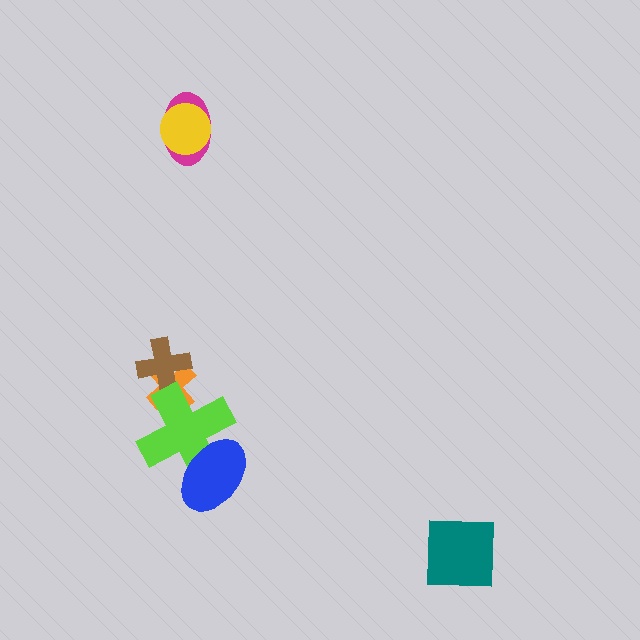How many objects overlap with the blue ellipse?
1 object overlaps with the blue ellipse.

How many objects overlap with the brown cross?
1 object overlaps with the brown cross.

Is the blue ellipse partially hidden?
No, no other shape covers it.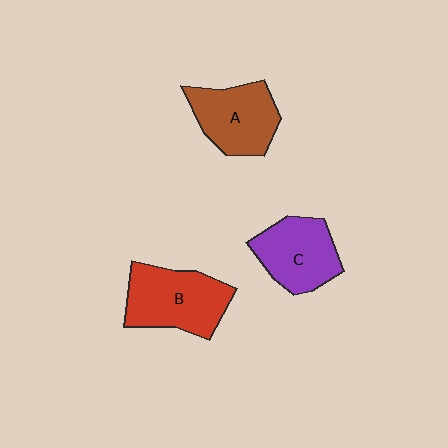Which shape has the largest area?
Shape B (red).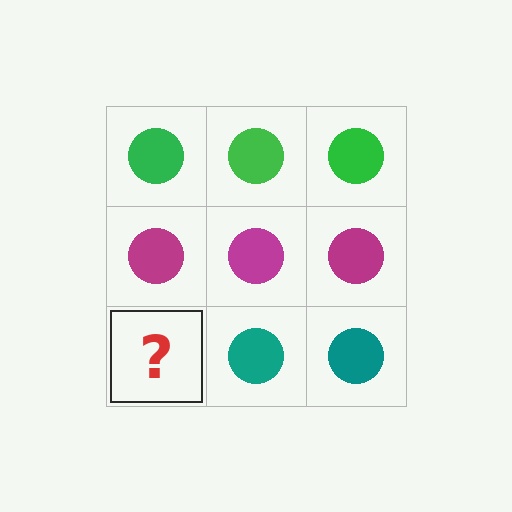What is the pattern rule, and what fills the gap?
The rule is that each row has a consistent color. The gap should be filled with a teal circle.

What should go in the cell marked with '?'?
The missing cell should contain a teal circle.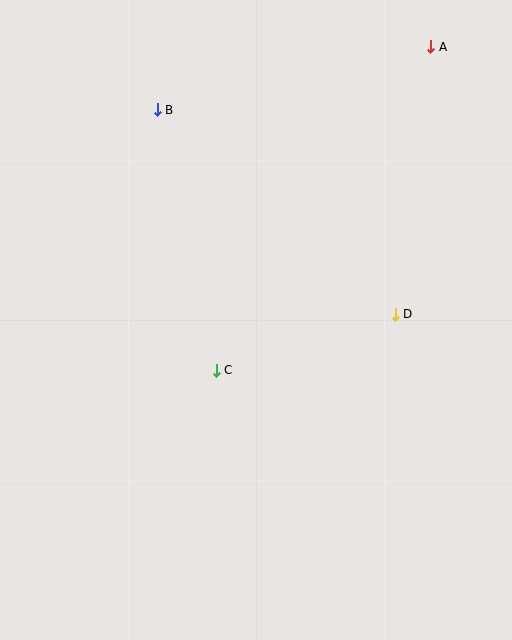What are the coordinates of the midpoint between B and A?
The midpoint between B and A is at (294, 78).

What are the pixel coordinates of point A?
Point A is at (431, 47).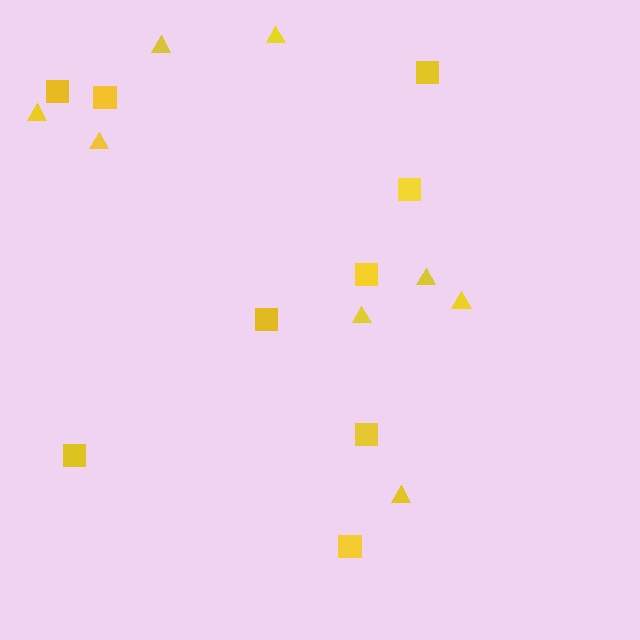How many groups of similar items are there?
There are 2 groups: one group of triangles (8) and one group of squares (9).